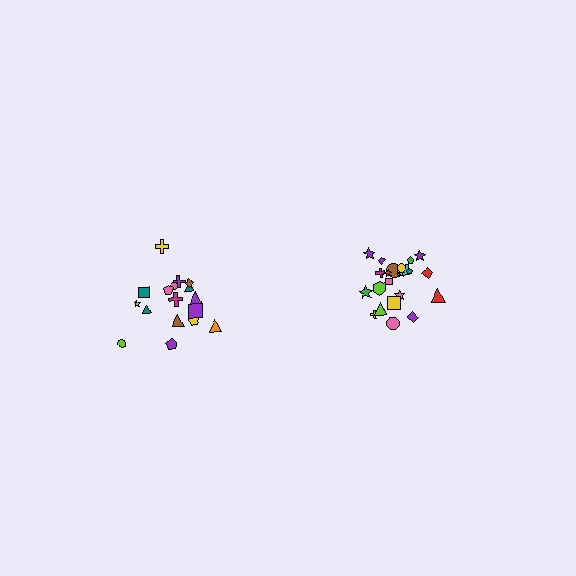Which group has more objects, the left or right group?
The right group.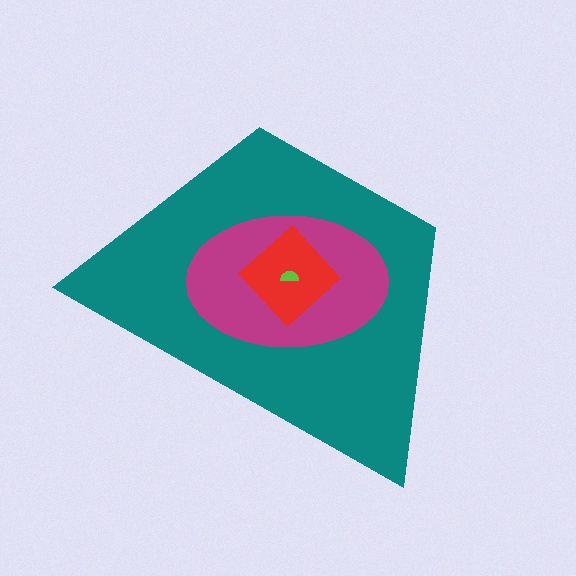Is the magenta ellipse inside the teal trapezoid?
Yes.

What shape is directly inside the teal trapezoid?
The magenta ellipse.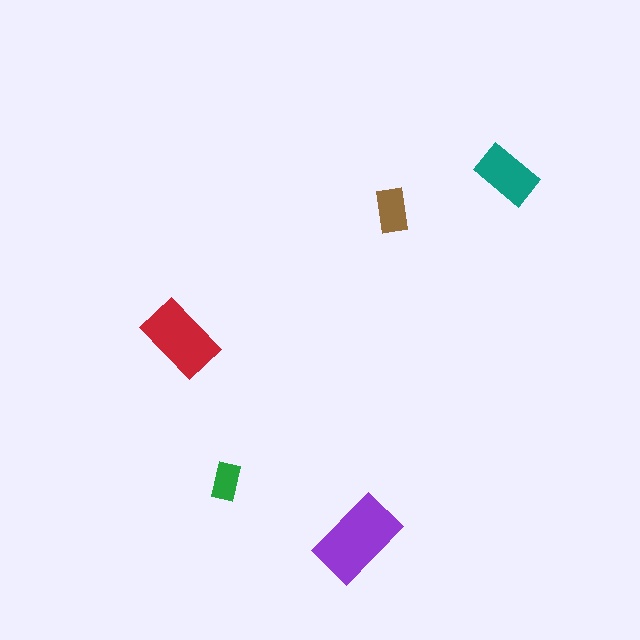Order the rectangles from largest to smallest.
the purple one, the red one, the teal one, the brown one, the green one.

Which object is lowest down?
The purple rectangle is bottommost.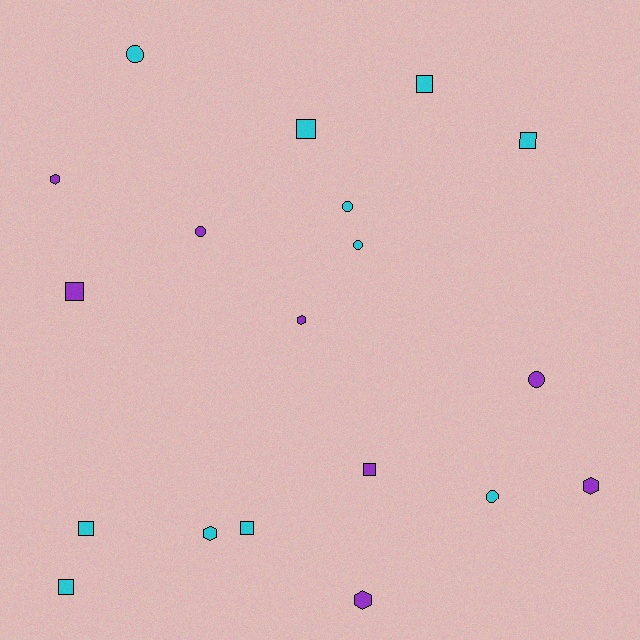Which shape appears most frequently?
Square, with 8 objects.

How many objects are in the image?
There are 19 objects.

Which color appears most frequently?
Cyan, with 11 objects.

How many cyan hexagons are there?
There is 1 cyan hexagon.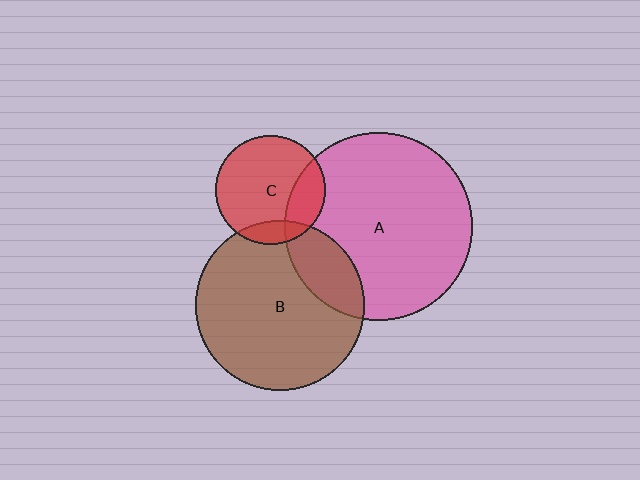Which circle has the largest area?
Circle A (pink).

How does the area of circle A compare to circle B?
Approximately 1.2 times.